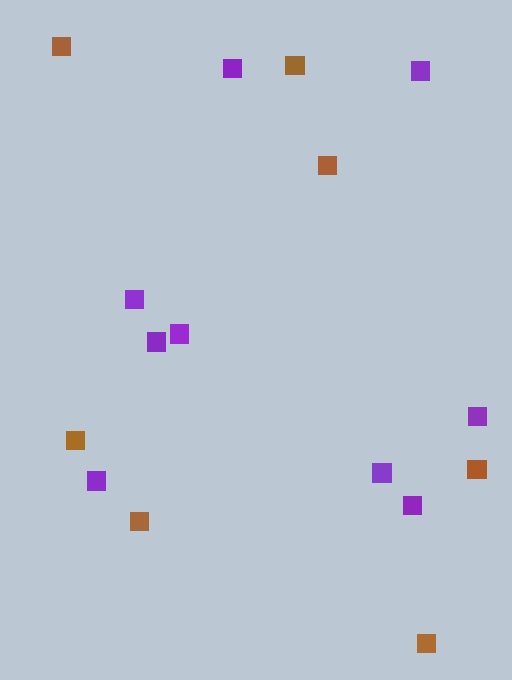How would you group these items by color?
There are 2 groups: one group of brown squares (7) and one group of purple squares (9).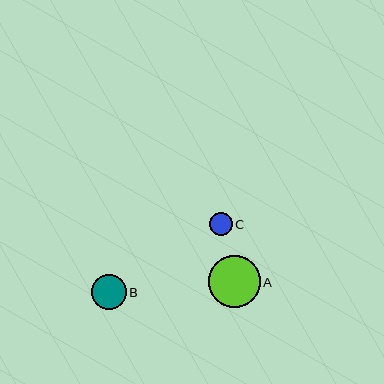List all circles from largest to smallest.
From largest to smallest: A, B, C.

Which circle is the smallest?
Circle C is the smallest with a size of approximately 23 pixels.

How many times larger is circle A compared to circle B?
Circle A is approximately 1.5 times the size of circle B.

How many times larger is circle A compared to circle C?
Circle A is approximately 2.3 times the size of circle C.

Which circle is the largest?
Circle A is the largest with a size of approximately 52 pixels.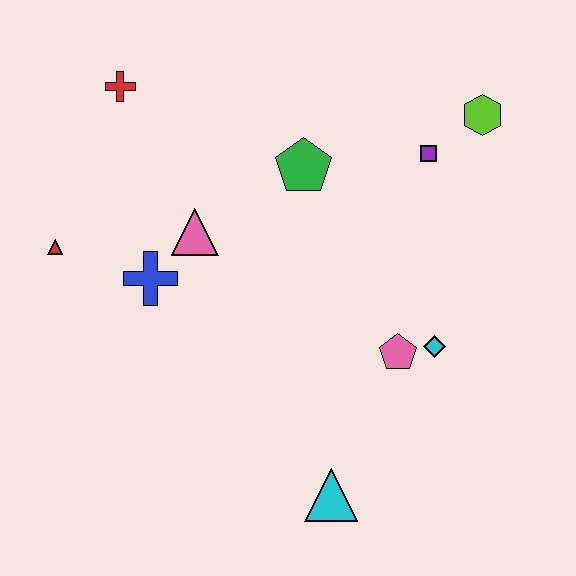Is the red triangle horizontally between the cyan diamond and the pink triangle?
No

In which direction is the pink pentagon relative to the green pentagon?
The pink pentagon is below the green pentagon.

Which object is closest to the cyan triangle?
The pink pentagon is closest to the cyan triangle.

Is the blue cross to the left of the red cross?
No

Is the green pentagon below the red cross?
Yes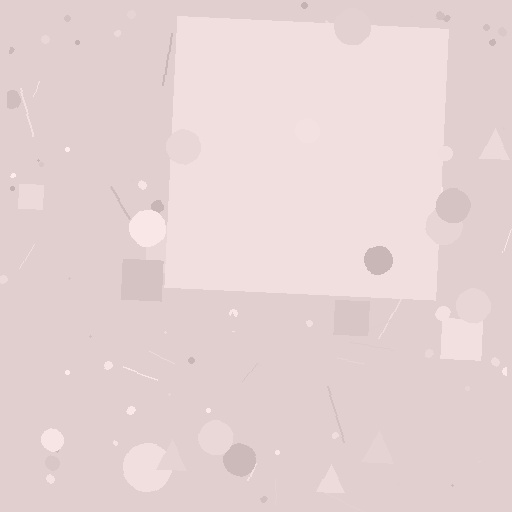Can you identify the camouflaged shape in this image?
The camouflaged shape is a square.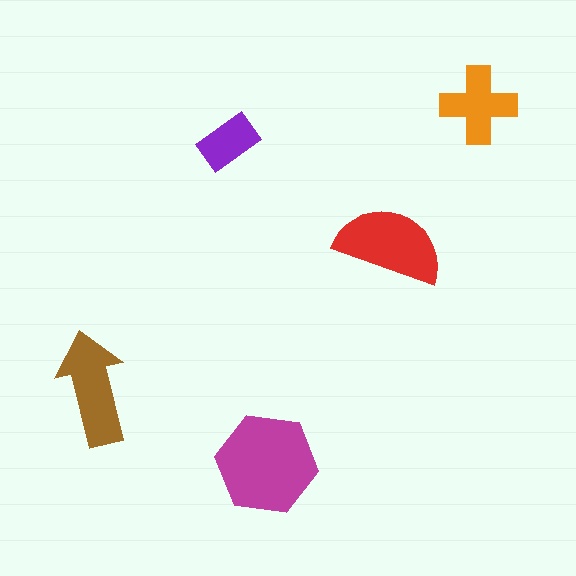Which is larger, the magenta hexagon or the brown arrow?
The magenta hexagon.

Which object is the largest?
The magenta hexagon.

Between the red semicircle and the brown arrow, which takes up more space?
The red semicircle.